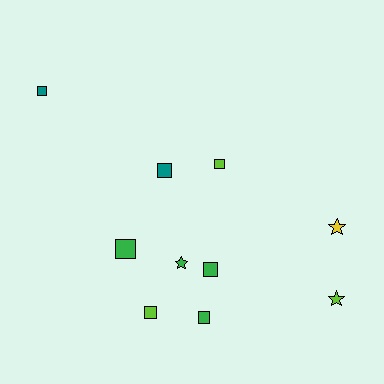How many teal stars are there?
There are no teal stars.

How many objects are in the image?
There are 10 objects.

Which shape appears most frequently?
Square, with 7 objects.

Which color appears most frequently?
Green, with 4 objects.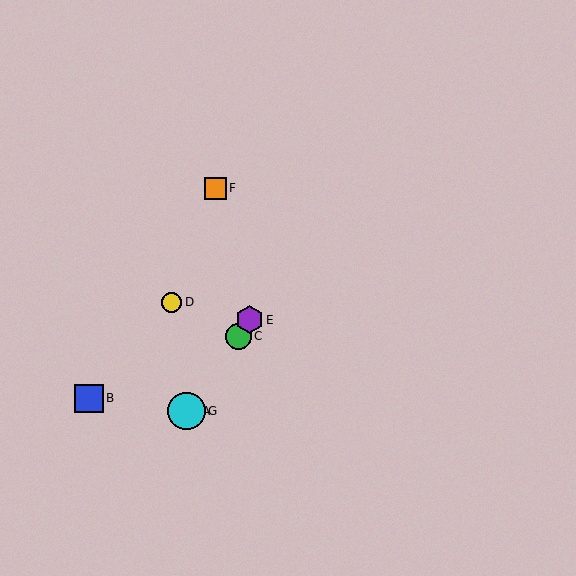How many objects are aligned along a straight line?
4 objects (A, C, E, G) are aligned along a straight line.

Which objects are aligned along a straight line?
Objects A, C, E, G are aligned along a straight line.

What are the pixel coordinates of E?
Object E is at (250, 320).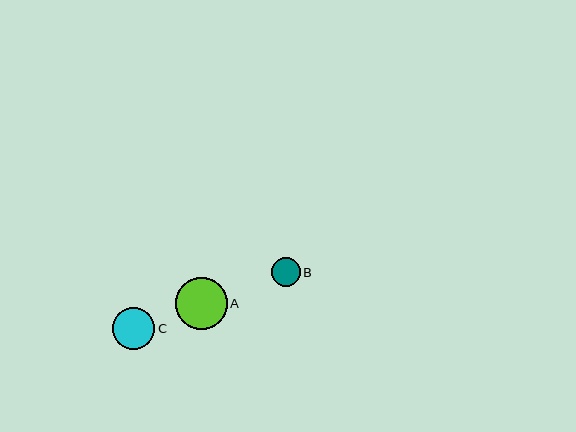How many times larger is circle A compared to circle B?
Circle A is approximately 1.8 times the size of circle B.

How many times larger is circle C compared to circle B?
Circle C is approximately 1.5 times the size of circle B.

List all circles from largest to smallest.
From largest to smallest: A, C, B.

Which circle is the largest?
Circle A is the largest with a size of approximately 52 pixels.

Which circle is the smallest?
Circle B is the smallest with a size of approximately 29 pixels.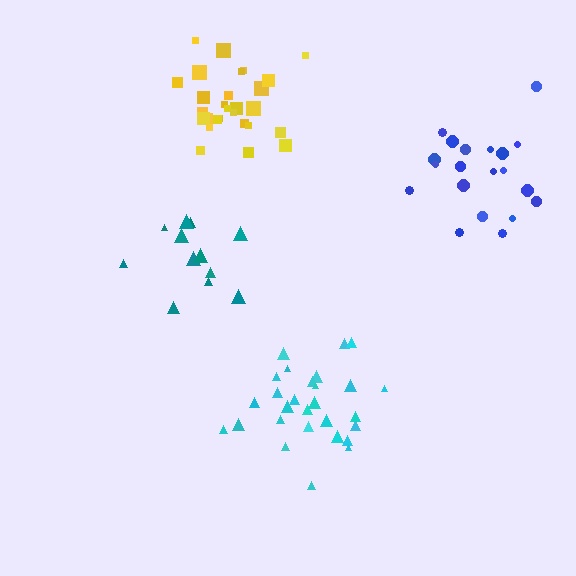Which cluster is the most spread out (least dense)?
Blue.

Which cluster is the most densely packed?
Yellow.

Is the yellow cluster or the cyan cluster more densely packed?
Yellow.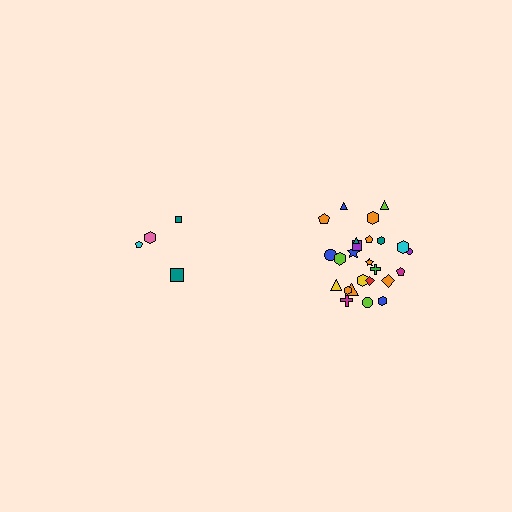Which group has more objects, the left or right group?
The right group.